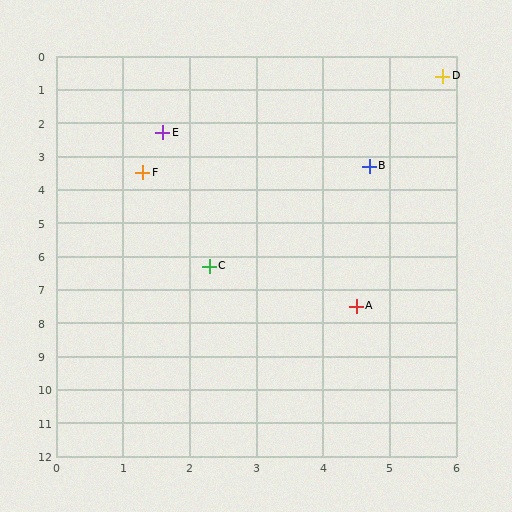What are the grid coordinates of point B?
Point B is at approximately (4.7, 3.3).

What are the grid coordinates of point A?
Point A is at approximately (4.5, 7.5).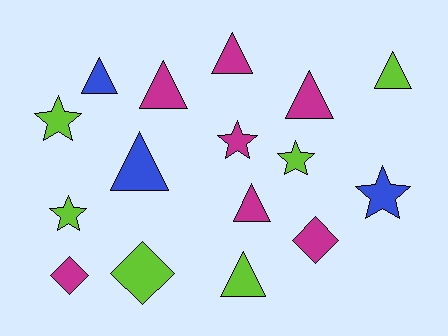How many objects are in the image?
There are 16 objects.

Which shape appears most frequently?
Triangle, with 8 objects.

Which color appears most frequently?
Magenta, with 7 objects.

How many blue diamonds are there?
There are no blue diamonds.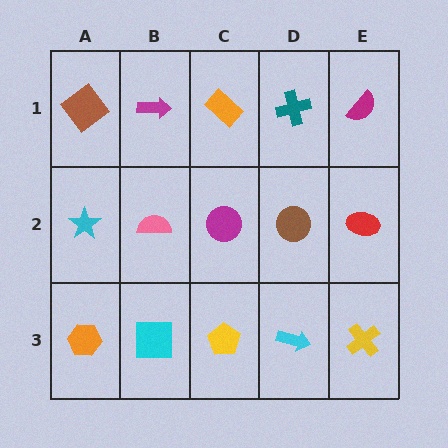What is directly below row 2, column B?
A cyan square.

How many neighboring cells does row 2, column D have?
4.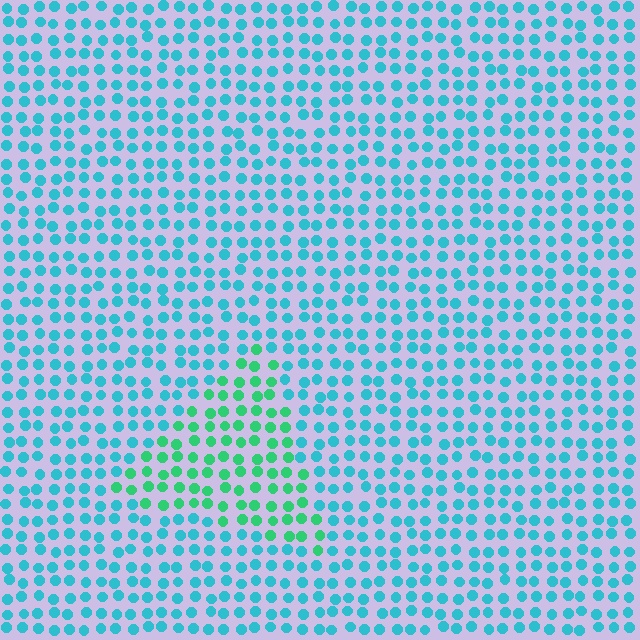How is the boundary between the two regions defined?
The boundary is defined purely by a slight shift in hue (about 40 degrees). Spacing, size, and orientation are identical on both sides.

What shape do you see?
I see a triangle.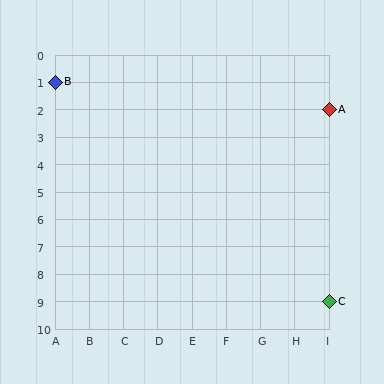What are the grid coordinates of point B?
Point B is at grid coordinates (A, 1).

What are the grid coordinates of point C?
Point C is at grid coordinates (I, 9).